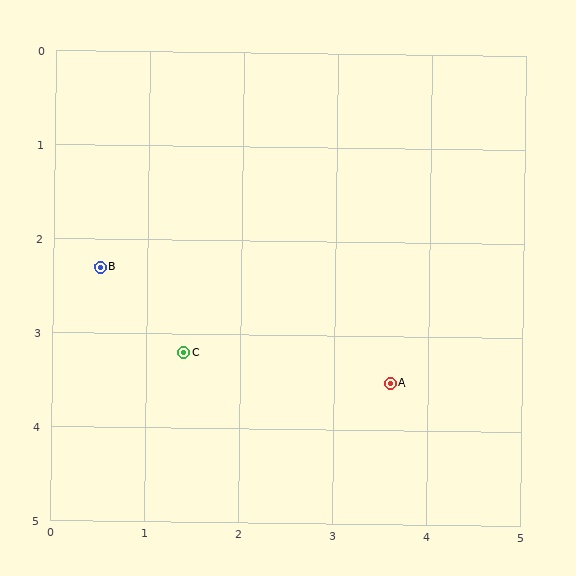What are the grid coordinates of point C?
Point C is at approximately (1.4, 3.2).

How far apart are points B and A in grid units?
Points B and A are about 3.3 grid units apart.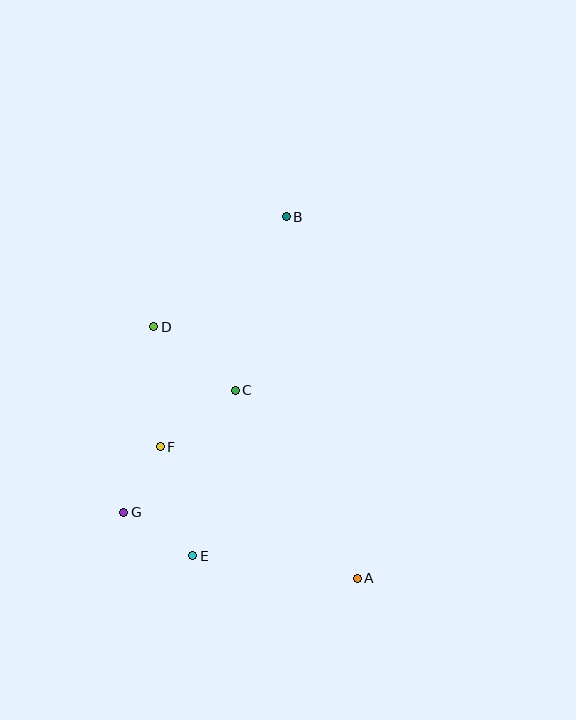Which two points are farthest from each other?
Points A and B are farthest from each other.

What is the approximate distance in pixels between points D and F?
The distance between D and F is approximately 120 pixels.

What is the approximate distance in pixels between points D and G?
The distance between D and G is approximately 188 pixels.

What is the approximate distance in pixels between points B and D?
The distance between B and D is approximately 172 pixels.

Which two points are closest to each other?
Points F and G are closest to each other.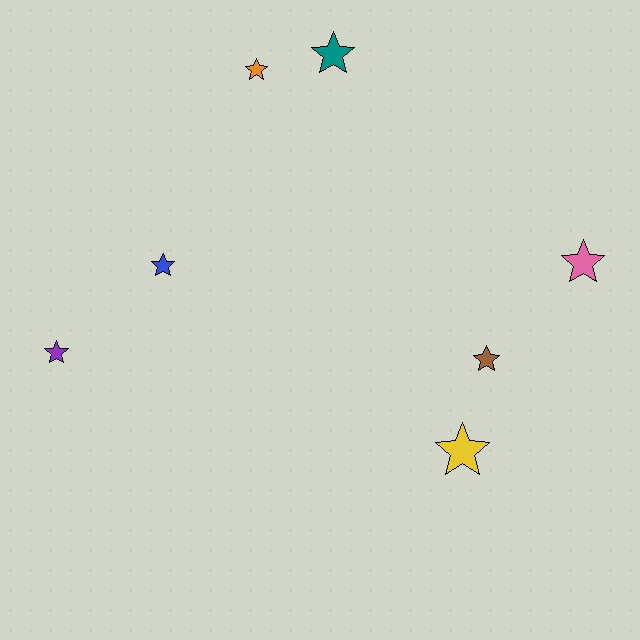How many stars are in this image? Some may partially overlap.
There are 7 stars.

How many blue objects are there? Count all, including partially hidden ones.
There is 1 blue object.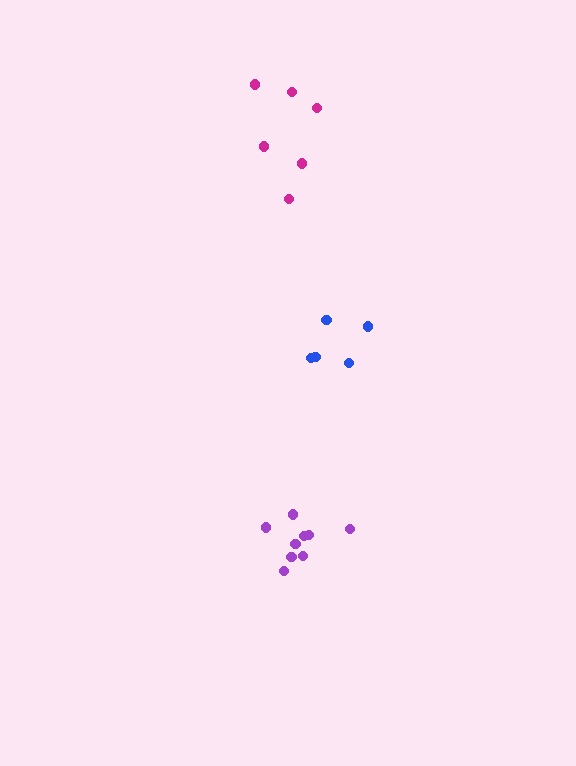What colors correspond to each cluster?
The clusters are colored: purple, blue, magenta.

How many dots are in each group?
Group 1: 9 dots, Group 2: 5 dots, Group 3: 6 dots (20 total).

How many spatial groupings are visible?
There are 3 spatial groupings.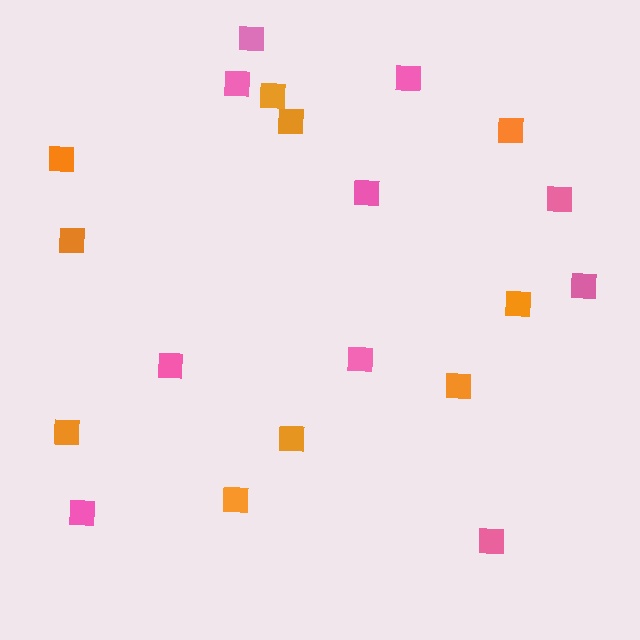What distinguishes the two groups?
There are 2 groups: one group of orange squares (10) and one group of pink squares (10).